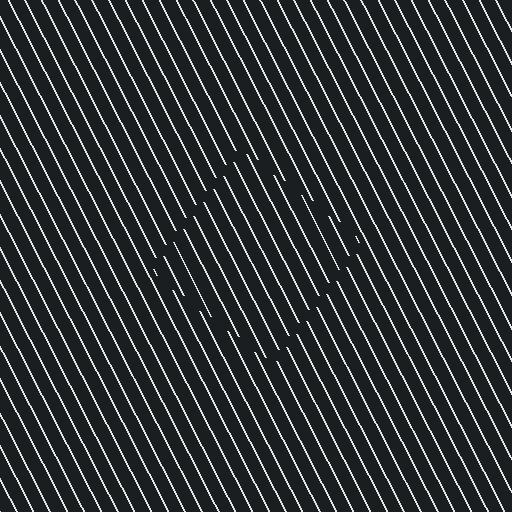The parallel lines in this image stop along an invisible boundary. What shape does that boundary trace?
An illusory square. The interior of the shape contains the same grating, shifted by half a period — the contour is defined by the phase discontinuity where line-ends from the inner and outer gratings abut.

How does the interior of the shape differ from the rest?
The interior of the shape contains the same grating, shifted by half a period — the contour is defined by the phase discontinuity where line-ends from the inner and outer gratings abut.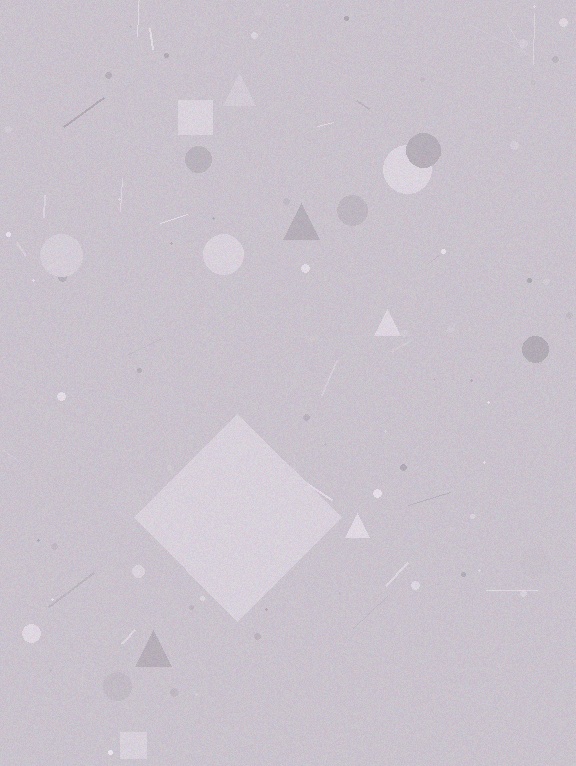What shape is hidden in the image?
A diamond is hidden in the image.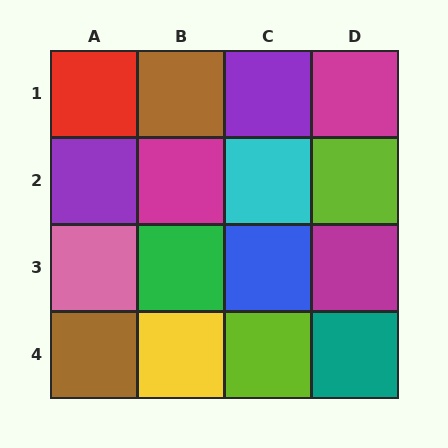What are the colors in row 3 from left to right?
Pink, green, blue, magenta.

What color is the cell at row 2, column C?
Cyan.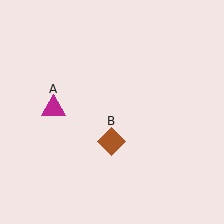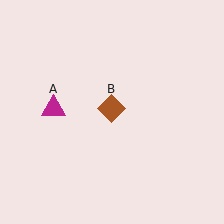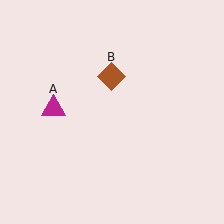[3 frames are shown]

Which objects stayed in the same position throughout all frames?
Magenta triangle (object A) remained stationary.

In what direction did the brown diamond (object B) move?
The brown diamond (object B) moved up.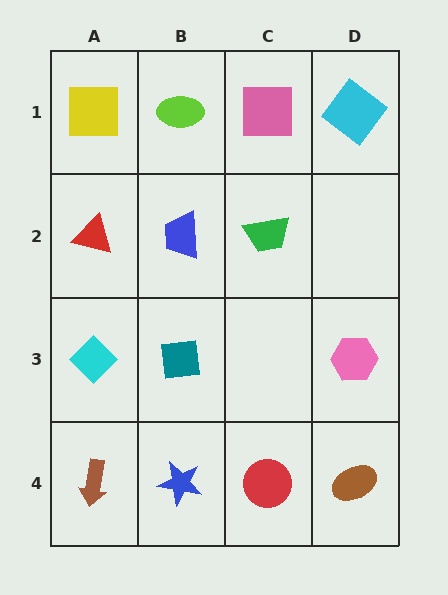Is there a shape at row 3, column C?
No, that cell is empty.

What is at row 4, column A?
A brown arrow.